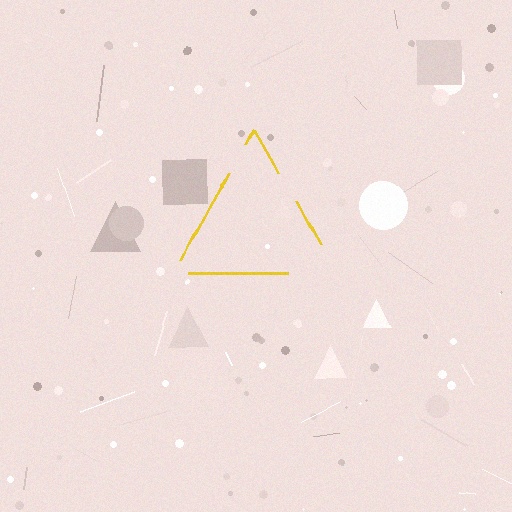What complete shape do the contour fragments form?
The contour fragments form a triangle.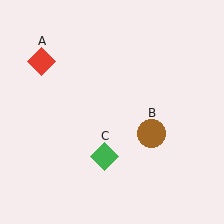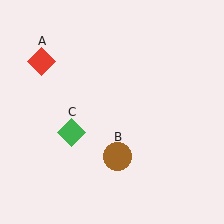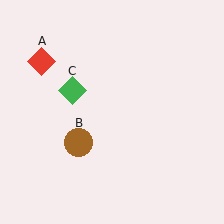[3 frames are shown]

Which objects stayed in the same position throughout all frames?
Red diamond (object A) remained stationary.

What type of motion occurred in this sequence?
The brown circle (object B), green diamond (object C) rotated clockwise around the center of the scene.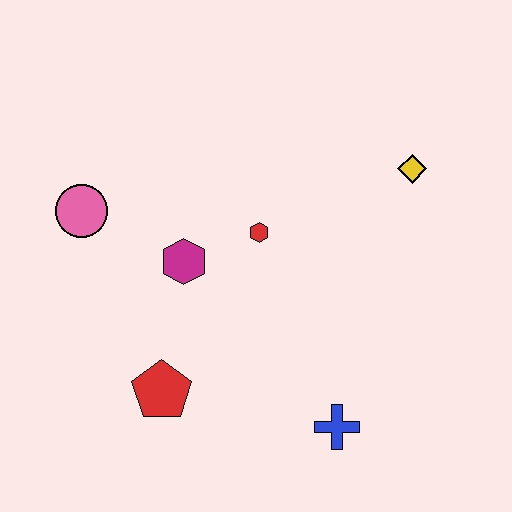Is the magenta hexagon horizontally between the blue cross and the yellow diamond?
No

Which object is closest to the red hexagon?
The magenta hexagon is closest to the red hexagon.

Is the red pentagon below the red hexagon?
Yes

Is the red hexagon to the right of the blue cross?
No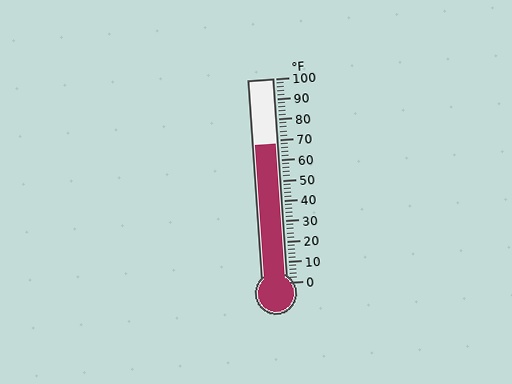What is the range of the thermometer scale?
The thermometer scale ranges from 0°F to 100°F.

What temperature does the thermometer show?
The thermometer shows approximately 68°F.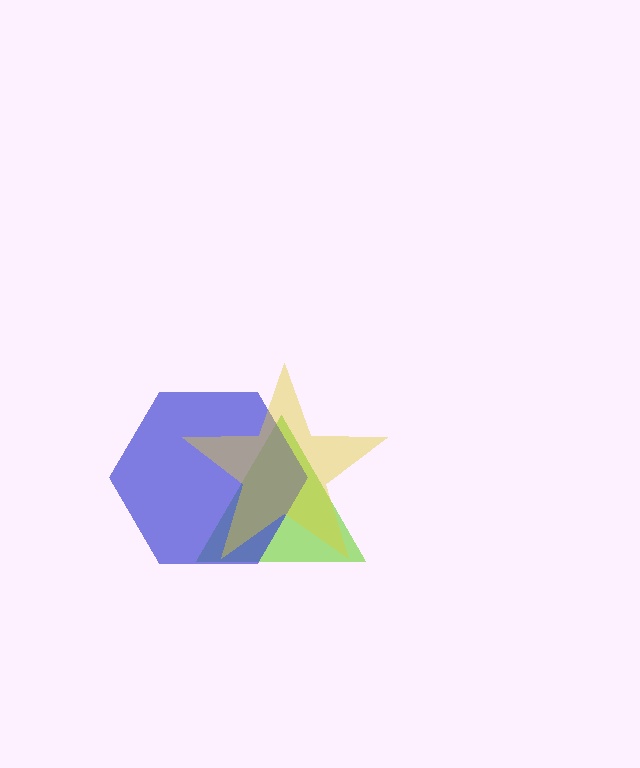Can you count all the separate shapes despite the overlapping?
Yes, there are 3 separate shapes.